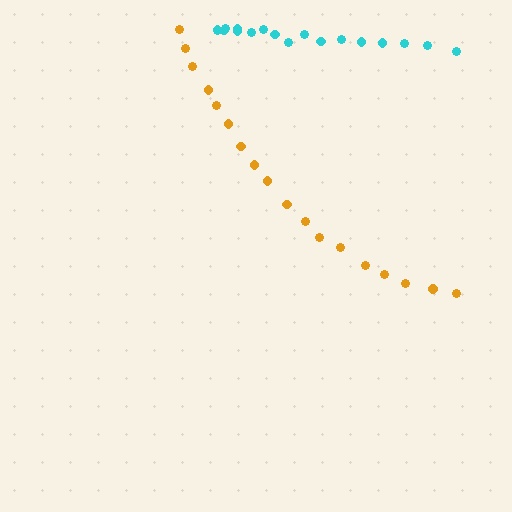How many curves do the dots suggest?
There are 2 distinct paths.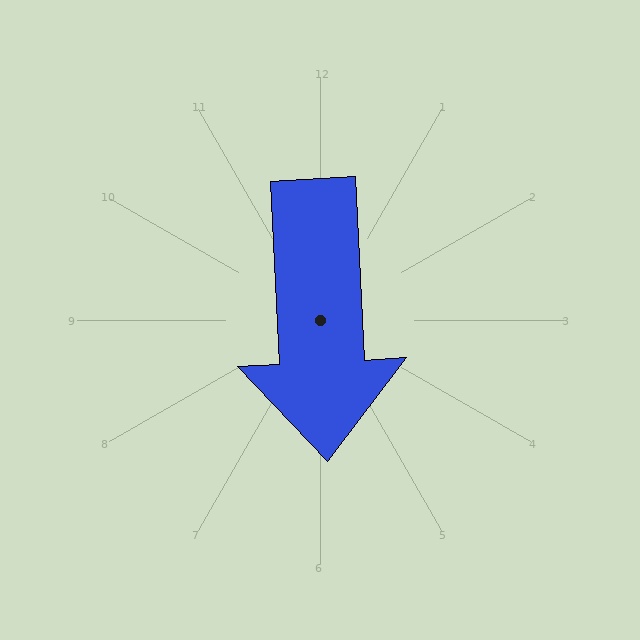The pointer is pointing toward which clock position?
Roughly 6 o'clock.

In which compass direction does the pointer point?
South.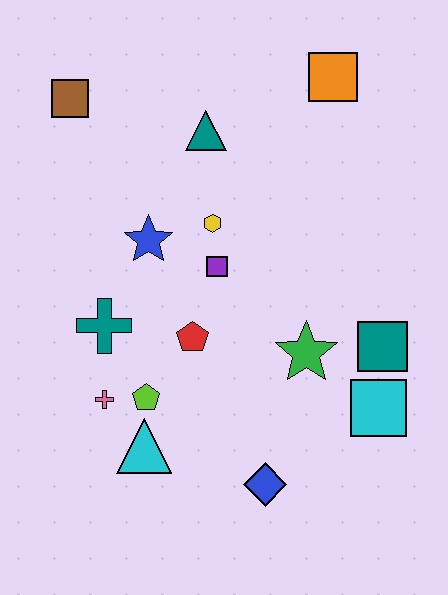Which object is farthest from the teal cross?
The orange square is farthest from the teal cross.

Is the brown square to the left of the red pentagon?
Yes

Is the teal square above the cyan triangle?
Yes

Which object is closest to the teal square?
The cyan square is closest to the teal square.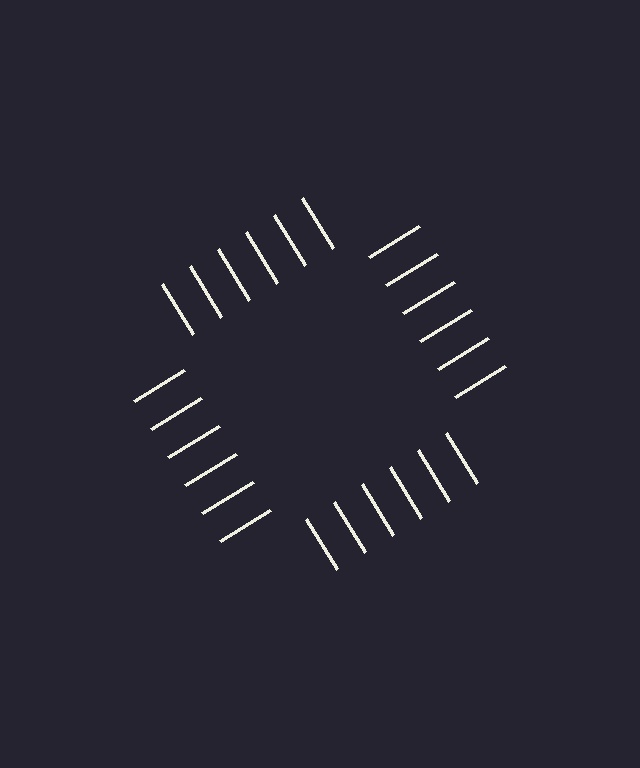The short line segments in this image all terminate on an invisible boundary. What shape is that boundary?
An illusory square — the line segments terminate on its edges but no continuous stroke is drawn.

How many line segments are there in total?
24 — 6 along each of the 4 edges.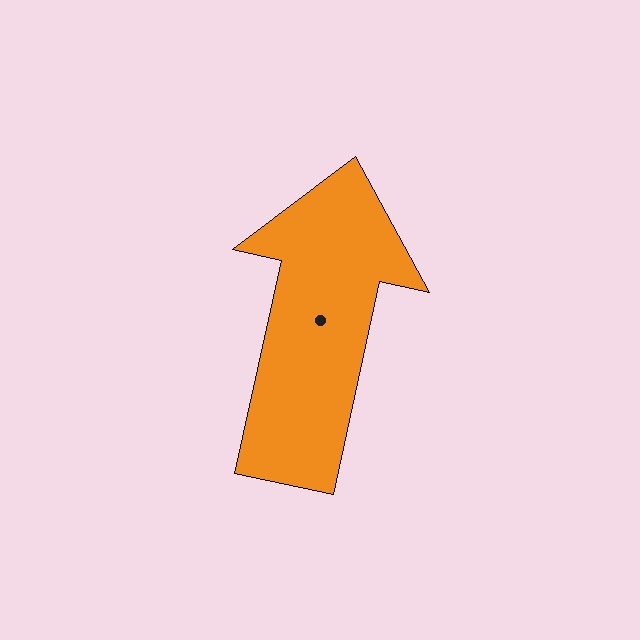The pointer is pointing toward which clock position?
Roughly 12 o'clock.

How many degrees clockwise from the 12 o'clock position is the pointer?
Approximately 12 degrees.